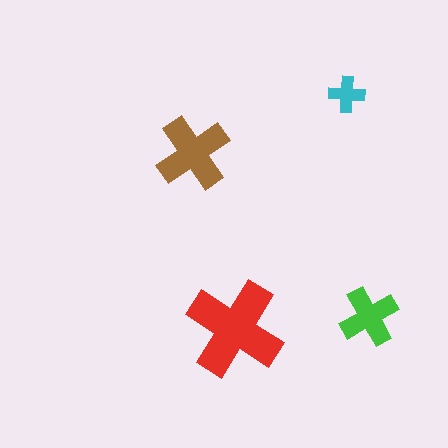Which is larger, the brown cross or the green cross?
The brown one.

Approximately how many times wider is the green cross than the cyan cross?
About 1.5 times wider.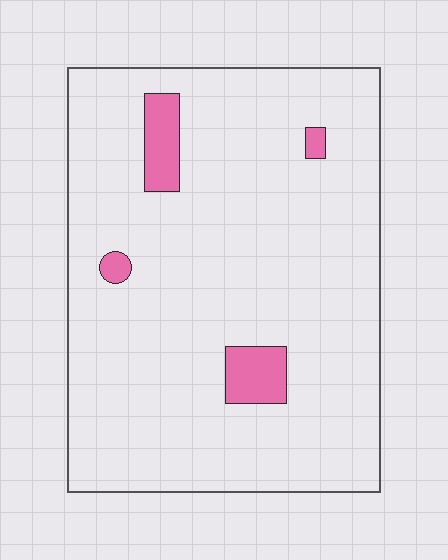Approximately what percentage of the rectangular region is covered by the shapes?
Approximately 5%.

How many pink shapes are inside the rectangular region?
4.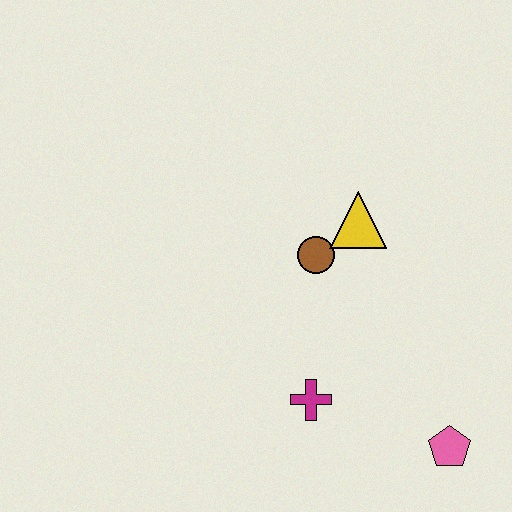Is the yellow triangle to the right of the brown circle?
Yes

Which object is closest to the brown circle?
The yellow triangle is closest to the brown circle.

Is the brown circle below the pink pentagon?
No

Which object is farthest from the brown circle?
The pink pentagon is farthest from the brown circle.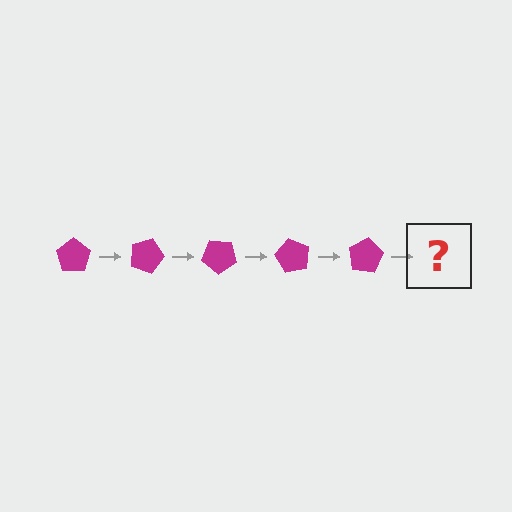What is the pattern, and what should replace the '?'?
The pattern is that the pentagon rotates 20 degrees each step. The '?' should be a magenta pentagon rotated 100 degrees.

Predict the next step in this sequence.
The next step is a magenta pentagon rotated 100 degrees.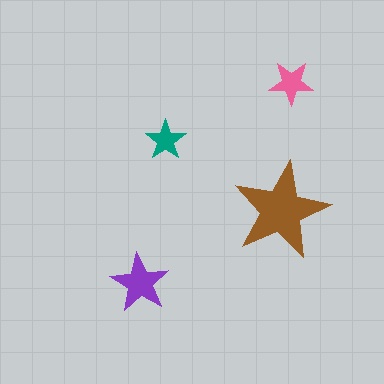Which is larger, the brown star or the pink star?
The brown one.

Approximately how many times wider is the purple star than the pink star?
About 1.5 times wider.